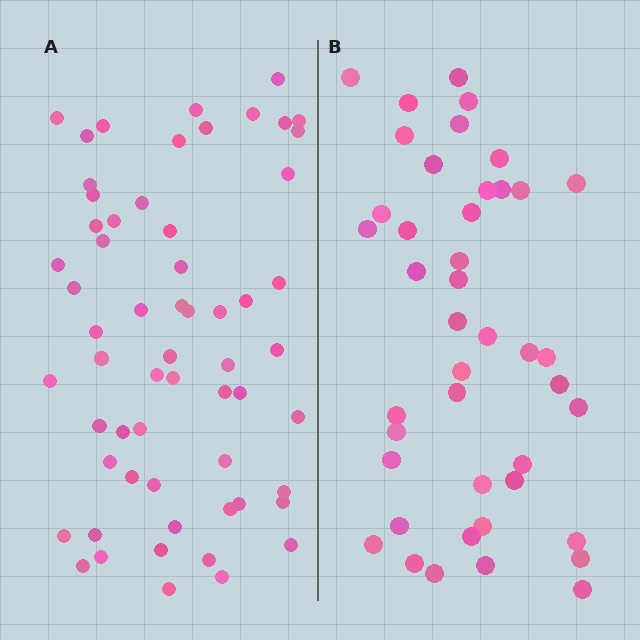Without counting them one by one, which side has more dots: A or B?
Region A (the left region) has more dots.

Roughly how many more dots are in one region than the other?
Region A has approximately 15 more dots than region B.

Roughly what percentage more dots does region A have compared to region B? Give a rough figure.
About 40% more.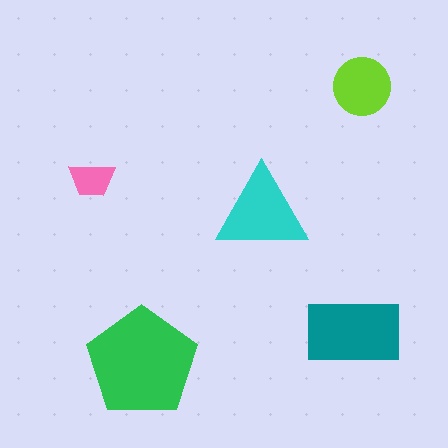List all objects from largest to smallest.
The green pentagon, the teal rectangle, the cyan triangle, the lime circle, the pink trapezoid.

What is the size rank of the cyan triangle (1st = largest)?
3rd.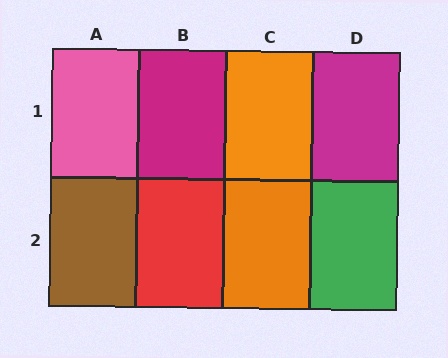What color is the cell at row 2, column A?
Brown.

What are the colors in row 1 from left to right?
Pink, magenta, orange, magenta.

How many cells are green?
1 cell is green.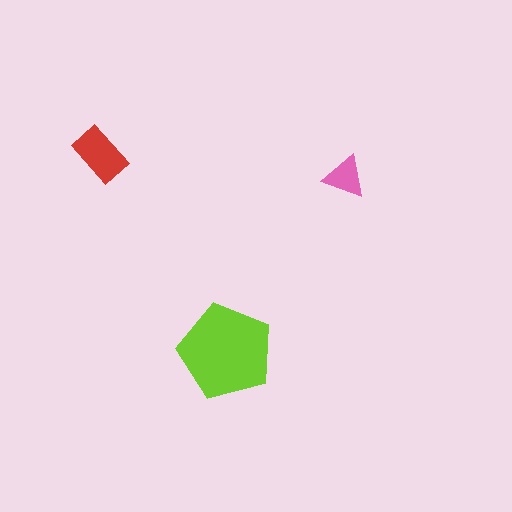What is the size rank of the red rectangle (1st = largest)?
2nd.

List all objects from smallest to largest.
The pink triangle, the red rectangle, the lime pentagon.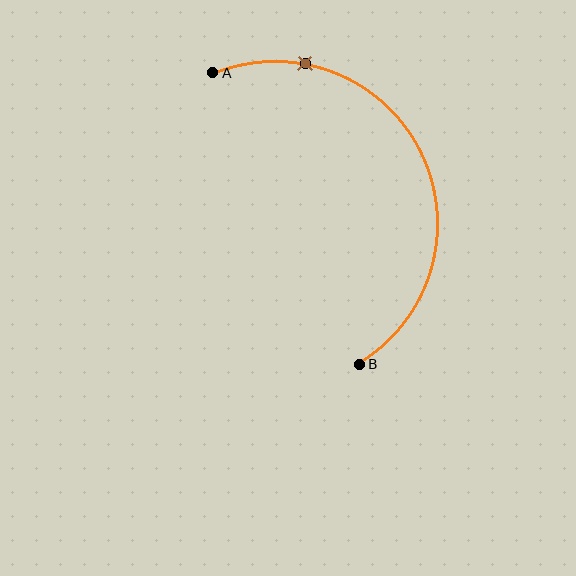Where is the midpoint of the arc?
The arc midpoint is the point on the curve farthest from the straight line joining A and B. It sits to the right of that line.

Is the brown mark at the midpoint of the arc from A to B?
No. The brown mark lies on the arc but is closer to endpoint A. The arc midpoint would be at the point on the curve equidistant along the arc from both A and B.